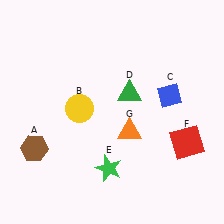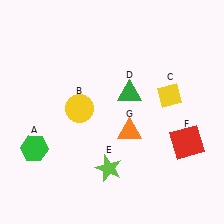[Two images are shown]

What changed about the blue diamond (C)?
In Image 1, C is blue. In Image 2, it changed to yellow.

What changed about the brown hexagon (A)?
In Image 1, A is brown. In Image 2, it changed to green.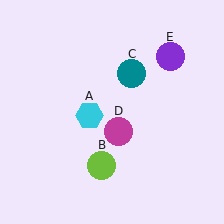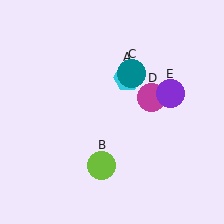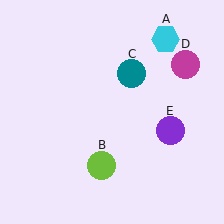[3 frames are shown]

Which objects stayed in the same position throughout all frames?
Lime circle (object B) and teal circle (object C) remained stationary.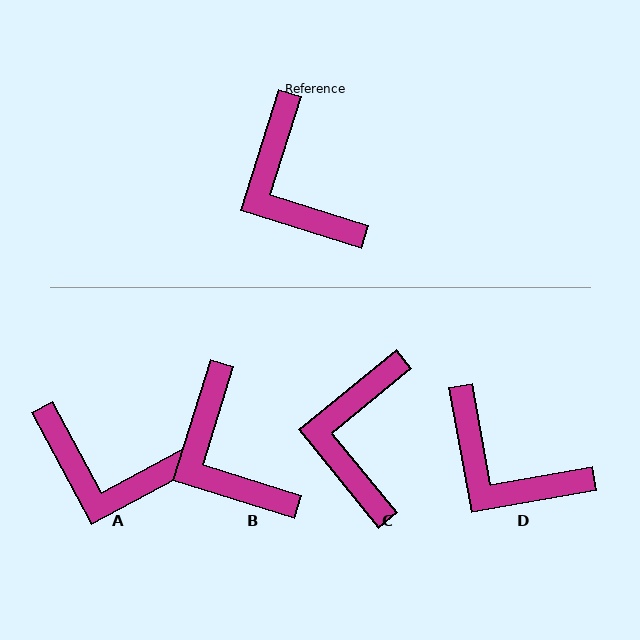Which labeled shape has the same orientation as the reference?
B.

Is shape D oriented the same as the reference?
No, it is off by about 28 degrees.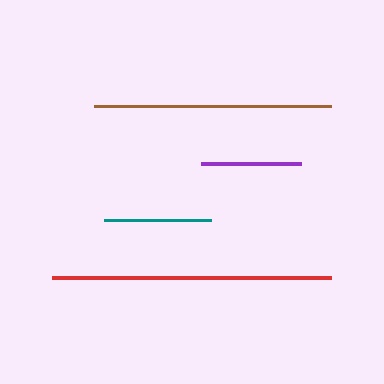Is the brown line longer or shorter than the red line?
The red line is longer than the brown line.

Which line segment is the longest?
The red line is the longest at approximately 279 pixels.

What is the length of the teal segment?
The teal segment is approximately 107 pixels long.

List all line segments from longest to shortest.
From longest to shortest: red, brown, teal, purple.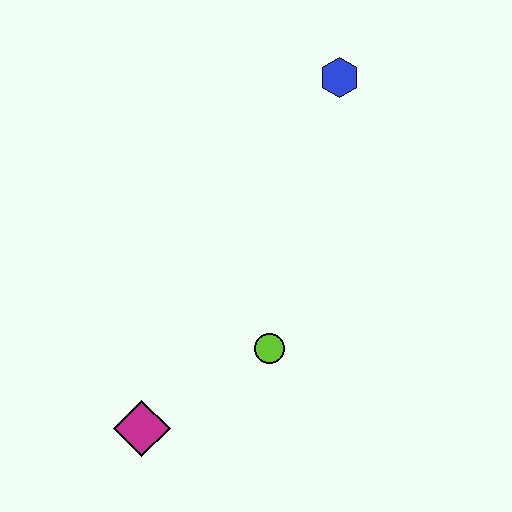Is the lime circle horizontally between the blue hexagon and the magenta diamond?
Yes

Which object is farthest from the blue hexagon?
The magenta diamond is farthest from the blue hexagon.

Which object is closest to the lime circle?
The magenta diamond is closest to the lime circle.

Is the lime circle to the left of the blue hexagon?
Yes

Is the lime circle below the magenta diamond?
No